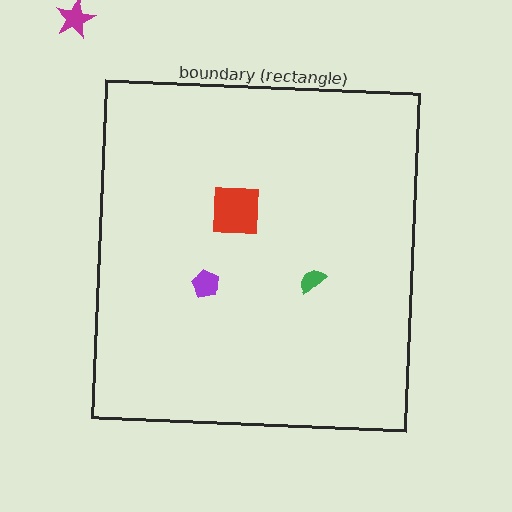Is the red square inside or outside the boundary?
Inside.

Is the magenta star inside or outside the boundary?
Outside.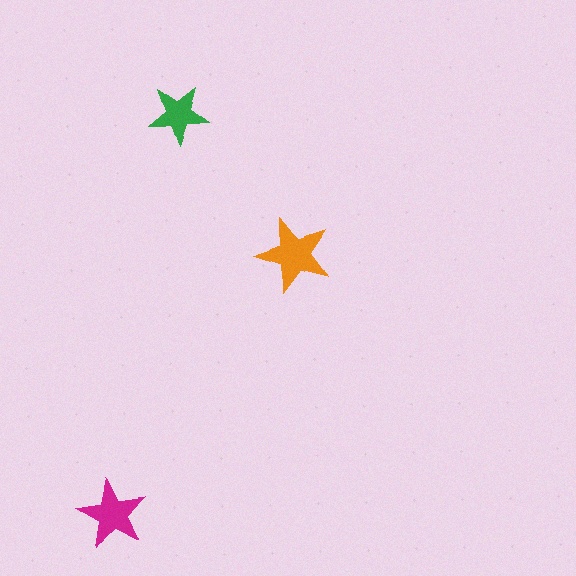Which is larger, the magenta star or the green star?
The magenta one.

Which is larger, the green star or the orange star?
The orange one.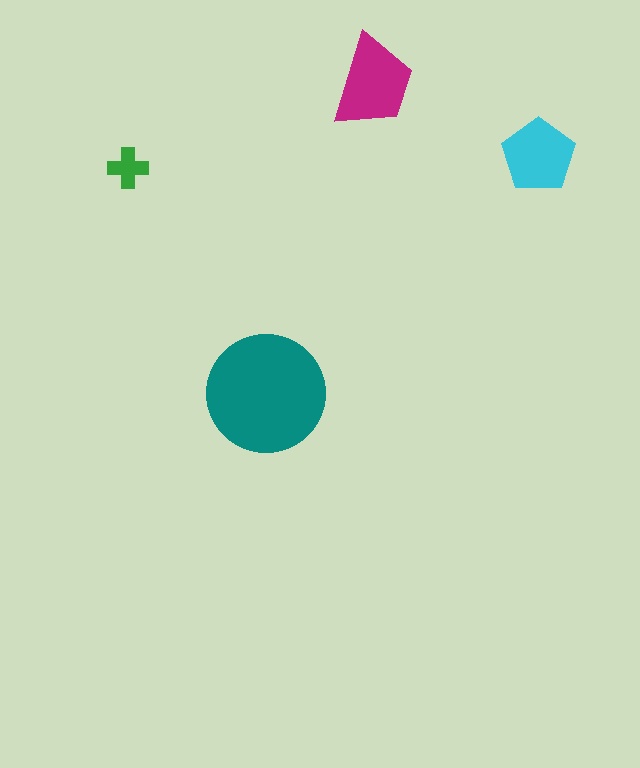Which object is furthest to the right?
The cyan pentagon is rightmost.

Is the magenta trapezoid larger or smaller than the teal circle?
Smaller.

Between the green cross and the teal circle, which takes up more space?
The teal circle.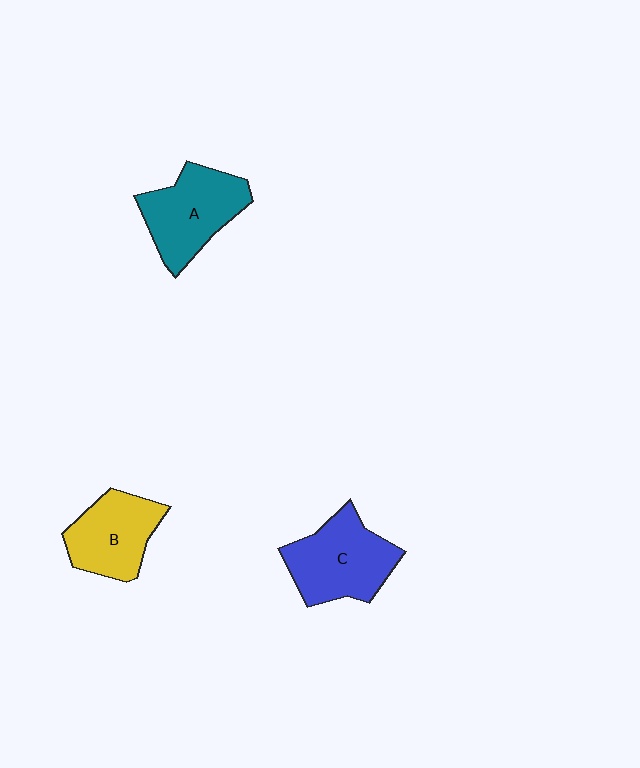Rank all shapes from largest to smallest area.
From largest to smallest: C (blue), A (teal), B (yellow).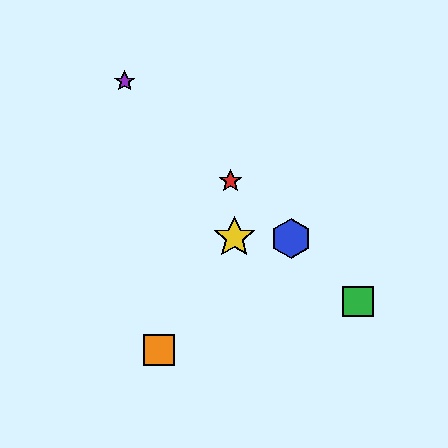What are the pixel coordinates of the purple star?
The purple star is at (125, 81).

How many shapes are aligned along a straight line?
4 shapes (the red star, the blue hexagon, the green square, the purple star) are aligned along a straight line.